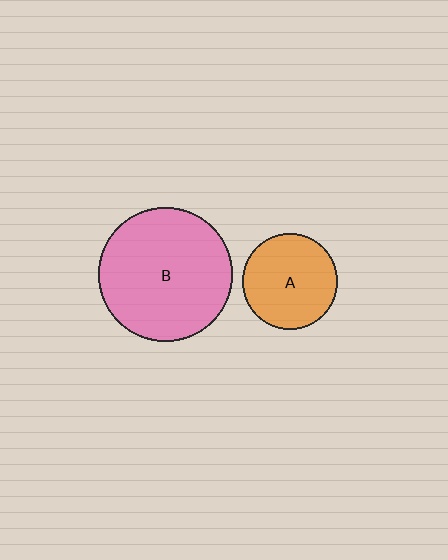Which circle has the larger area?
Circle B (pink).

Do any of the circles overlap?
No, none of the circles overlap.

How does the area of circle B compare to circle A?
Approximately 2.0 times.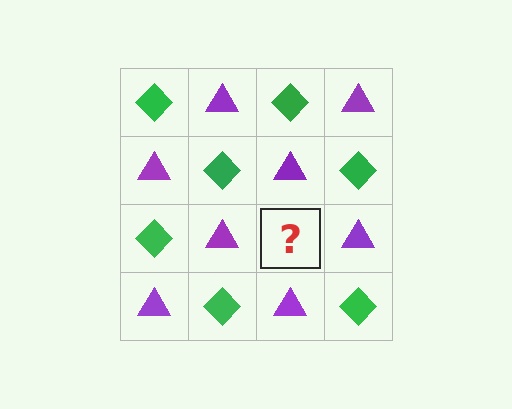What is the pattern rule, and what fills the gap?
The rule is that it alternates green diamond and purple triangle in a checkerboard pattern. The gap should be filled with a green diamond.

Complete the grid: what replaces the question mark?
The question mark should be replaced with a green diamond.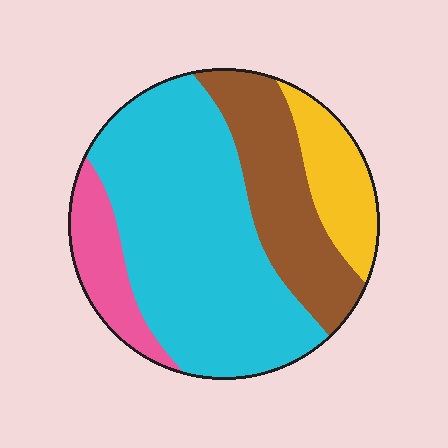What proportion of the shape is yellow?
Yellow covers roughly 15% of the shape.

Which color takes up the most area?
Cyan, at roughly 55%.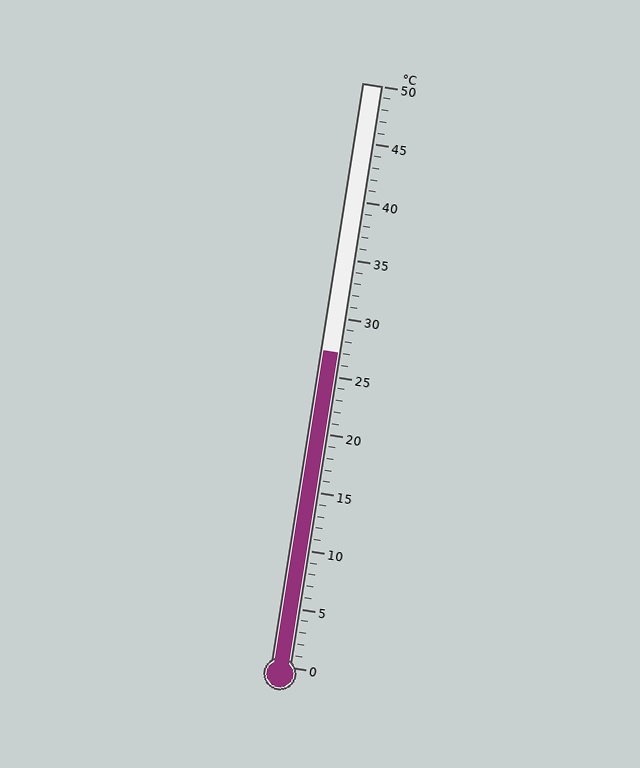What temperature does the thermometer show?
The thermometer shows approximately 27°C.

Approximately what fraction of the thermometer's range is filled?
The thermometer is filled to approximately 55% of its range.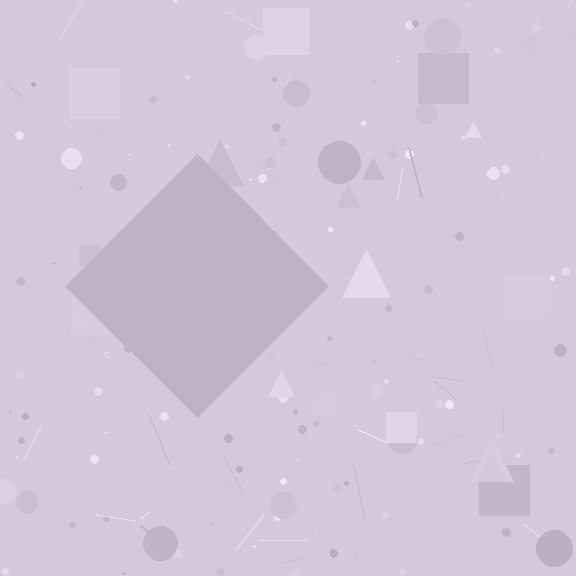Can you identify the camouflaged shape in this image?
The camouflaged shape is a diamond.